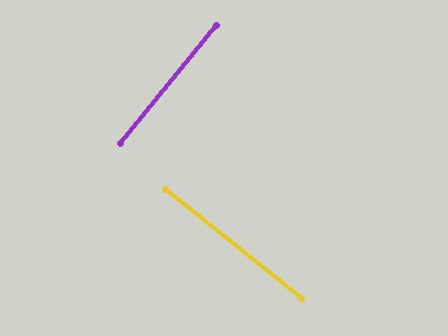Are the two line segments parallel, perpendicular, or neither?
Perpendicular — they meet at approximately 90°.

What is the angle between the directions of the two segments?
Approximately 90 degrees.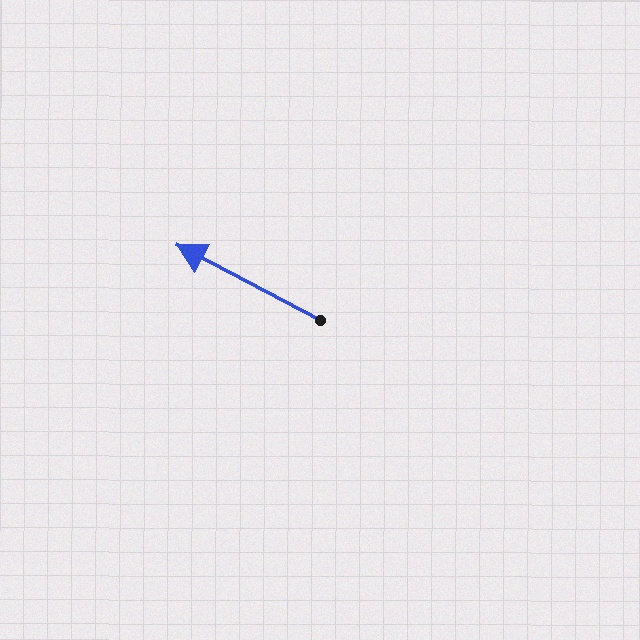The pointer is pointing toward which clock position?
Roughly 10 o'clock.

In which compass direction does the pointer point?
Northwest.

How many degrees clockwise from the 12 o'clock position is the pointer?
Approximately 298 degrees.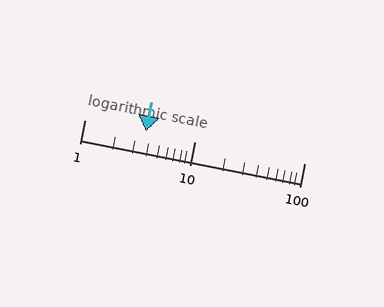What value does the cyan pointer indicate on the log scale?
The pointer indicates approximately 3.6.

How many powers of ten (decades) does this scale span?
The scale spans 2 decades, from 1 to 100.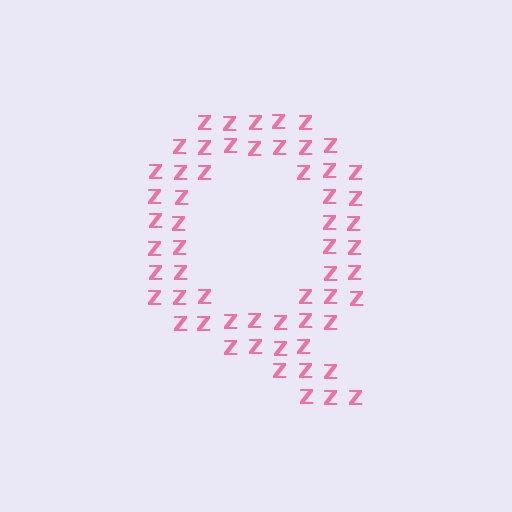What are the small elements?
The small elements are letter Z's.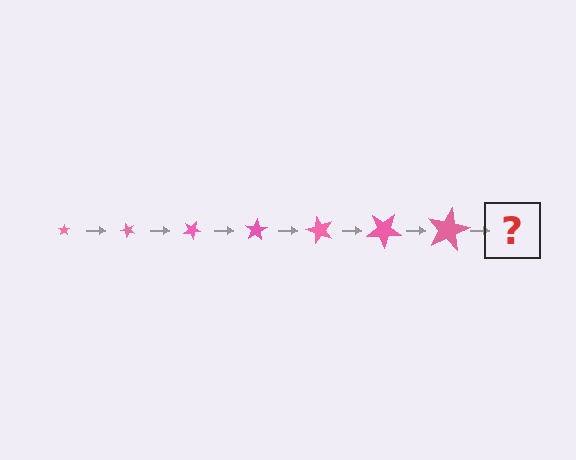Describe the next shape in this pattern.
It should be a star, larger than the previous one and rotated 350 degrees from the start.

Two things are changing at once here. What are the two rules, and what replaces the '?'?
The two rules are that the star grows larger each step and it rotates 50 degrees each step. The '?' should be a star, larger than the previous one and rotated 350 degrees from the start.